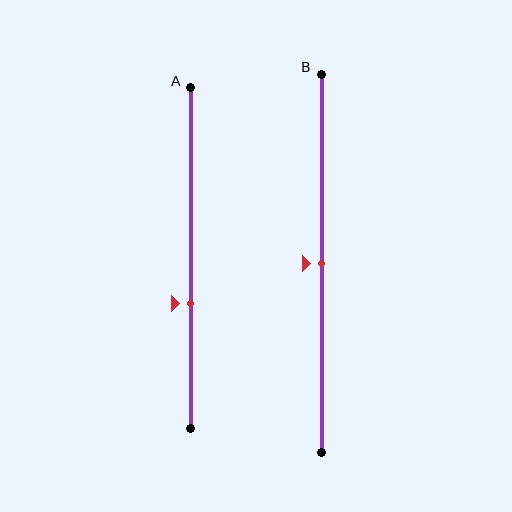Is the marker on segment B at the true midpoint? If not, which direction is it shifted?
Yes, the marker on segment B is at the true midpoint.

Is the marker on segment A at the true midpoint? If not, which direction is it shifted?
No, the marker on segment A is shifted downward by about 13% of the segment length.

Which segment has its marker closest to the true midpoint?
Segment B has its marker closest to the true midpoint.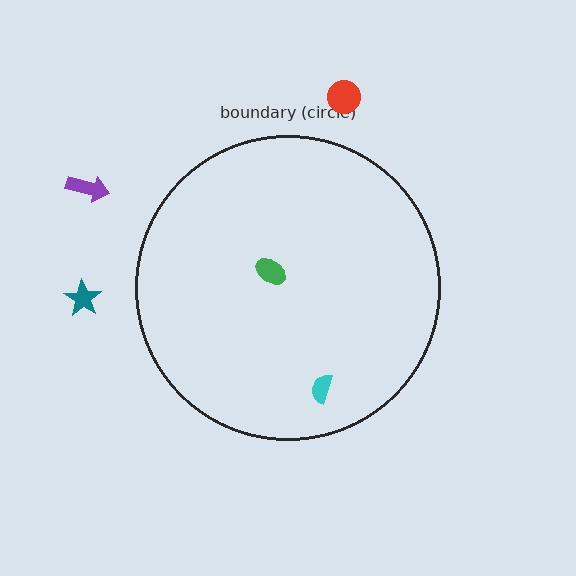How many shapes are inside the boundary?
2 inside, 3 outside.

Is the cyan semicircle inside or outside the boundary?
Inside.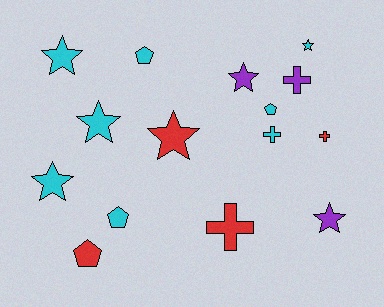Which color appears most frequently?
Cyan, with 8 objects.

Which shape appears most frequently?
Star, with 7 objects.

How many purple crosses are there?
There is 1 purple cross.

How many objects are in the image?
There are 15 objects.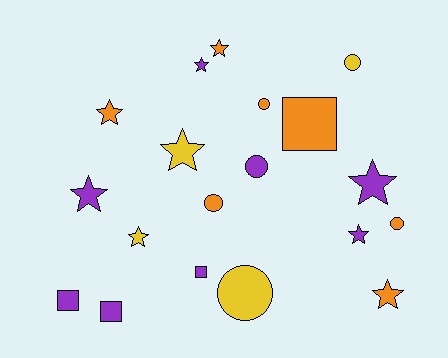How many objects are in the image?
There are 19 objects.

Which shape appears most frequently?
Star, with 9 objects.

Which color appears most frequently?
Purple, with 8 objects.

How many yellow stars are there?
There are 2 yellow stars.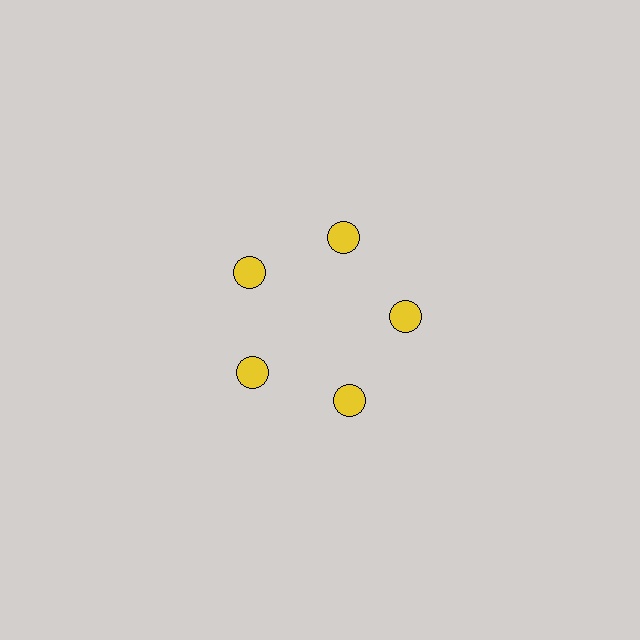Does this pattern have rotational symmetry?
Yes, this pattern has 5-fold rotational symmetry. It looks the same after rotating 72 degrees around the center.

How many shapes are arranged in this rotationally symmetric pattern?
There are 5 shapes, arranged in 5 groups of 1.